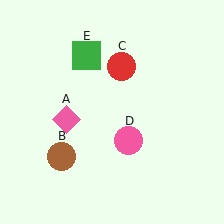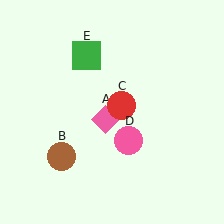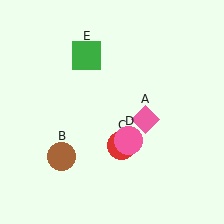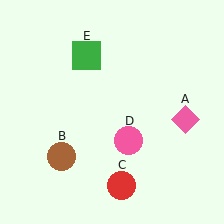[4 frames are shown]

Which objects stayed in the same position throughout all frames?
Brown circle (object B) and pink circle (object D) and green square (object E) remained stationary.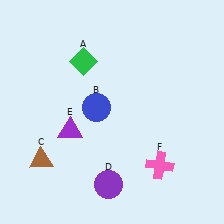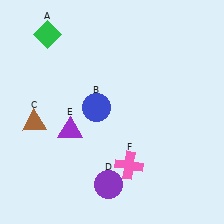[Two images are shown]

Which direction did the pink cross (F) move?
The pink cross (F) moved left.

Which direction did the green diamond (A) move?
The green diamond (A) moved left.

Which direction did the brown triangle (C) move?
The brown triangle (C) moved up.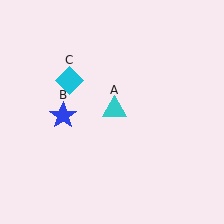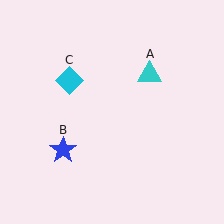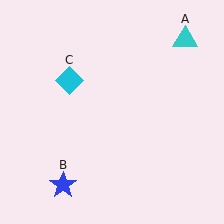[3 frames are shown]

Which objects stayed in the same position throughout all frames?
Cyan diamond (object C) remained stationary.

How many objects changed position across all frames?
2 objects changed position: cyan triangle (object A), blue star (object B).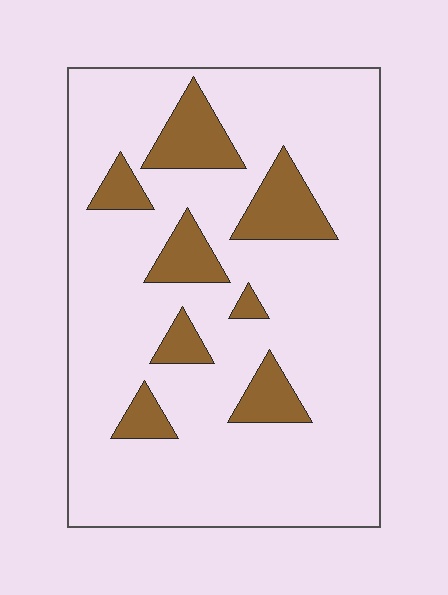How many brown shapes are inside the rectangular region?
8.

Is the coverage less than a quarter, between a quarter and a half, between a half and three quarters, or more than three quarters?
Less than a quarter.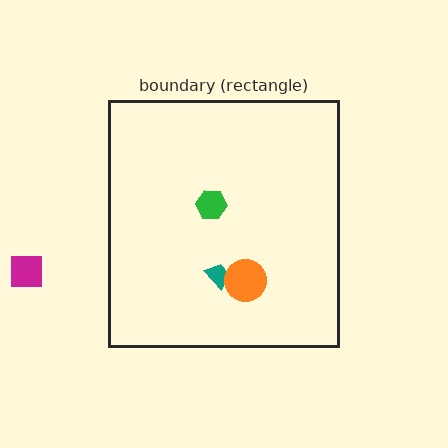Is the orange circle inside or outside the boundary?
Inside.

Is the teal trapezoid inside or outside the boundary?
Inside.